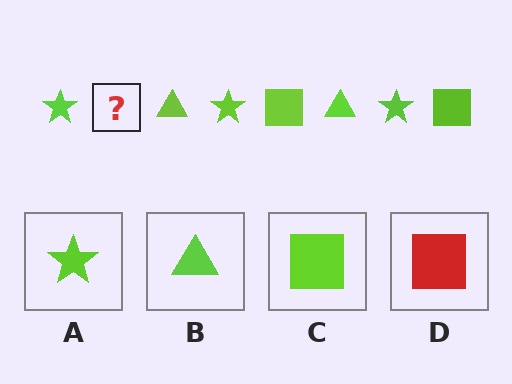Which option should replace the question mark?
Option C.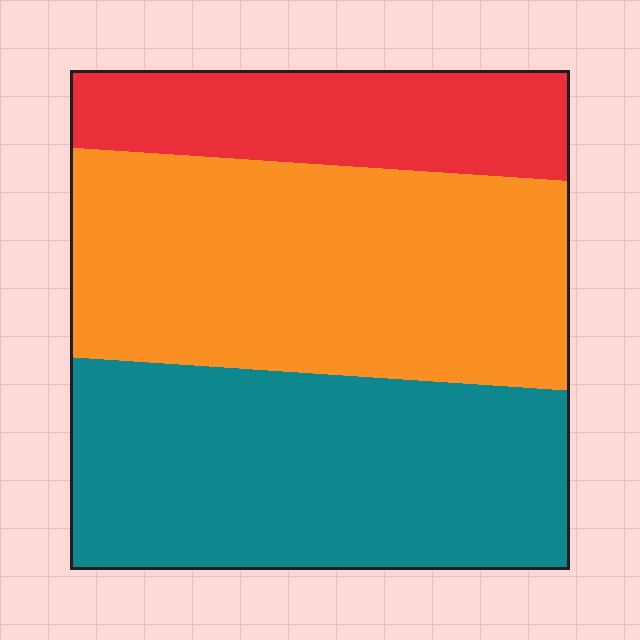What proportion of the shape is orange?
Orange covers roughly 40% of the shape.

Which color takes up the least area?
Red, at roughly 20%.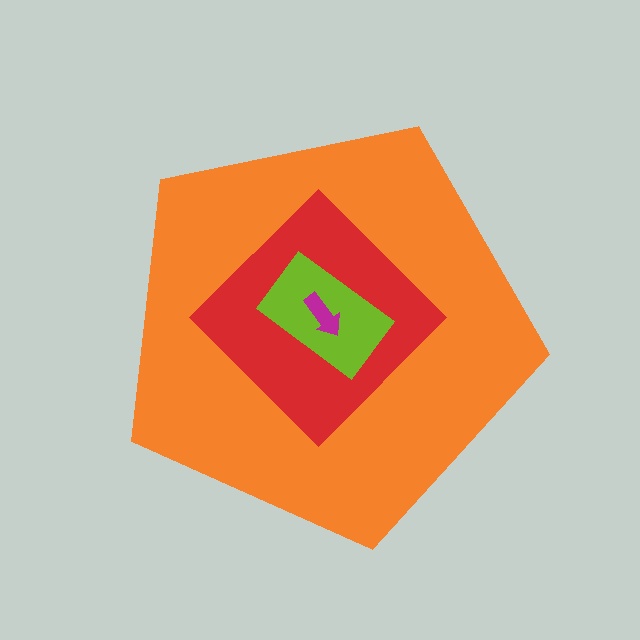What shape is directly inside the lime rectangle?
The magenta arrow.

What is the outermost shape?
The orange pentagon.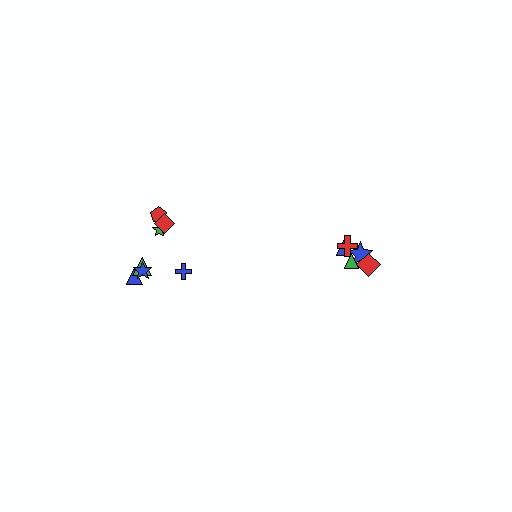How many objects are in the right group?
There are 5 objects.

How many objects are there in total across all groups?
There are 12 objects.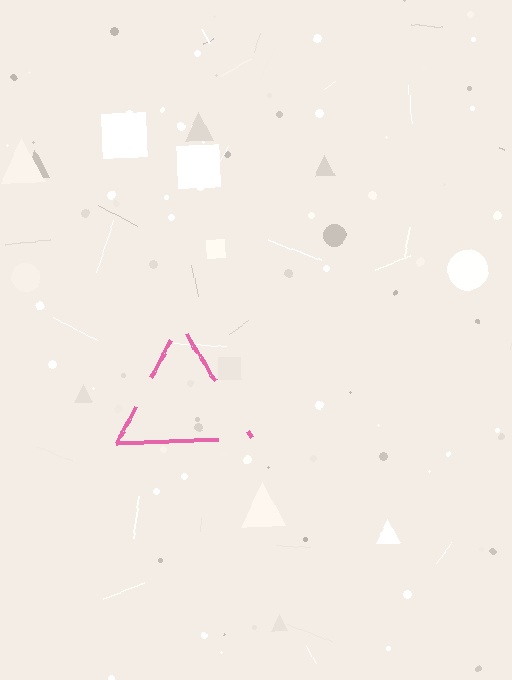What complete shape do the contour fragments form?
The contour fragments form a triangle.